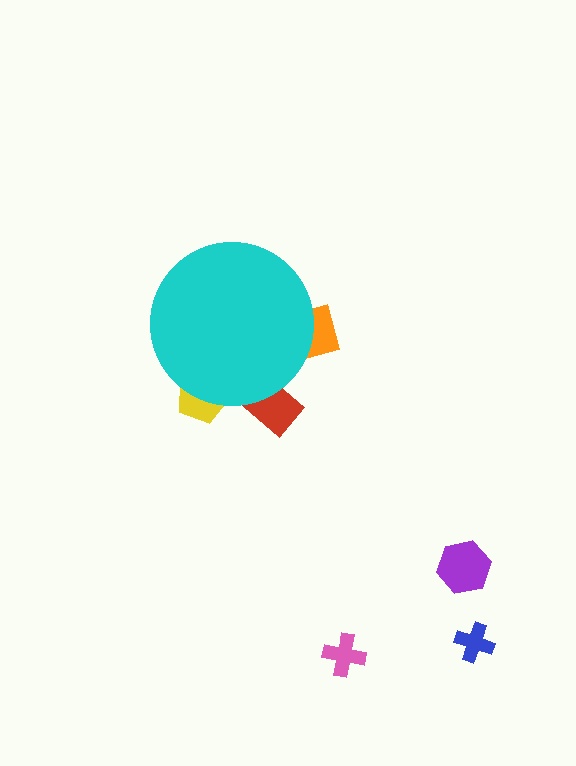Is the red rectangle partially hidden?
Yes, the red rectangle is partially hidden behind the cyan circle.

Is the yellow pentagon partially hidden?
Yes, the yellow pentagon is partially hidden behind the cyan circle.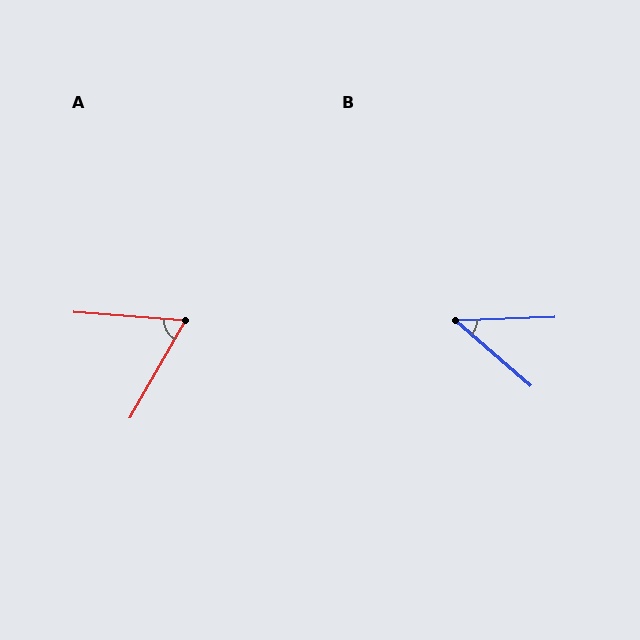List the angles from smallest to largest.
B (43°), A (65°).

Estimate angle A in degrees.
Approximately 65 degrees.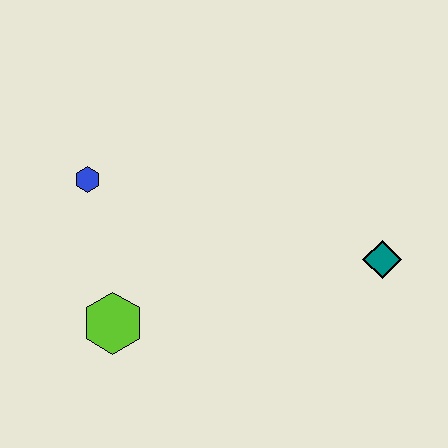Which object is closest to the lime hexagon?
The blue hexagon is closest to the lime hexagon.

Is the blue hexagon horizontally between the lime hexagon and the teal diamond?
No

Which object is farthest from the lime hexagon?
The teal diamond is farthest from the lime hexagon.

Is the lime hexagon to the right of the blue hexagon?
Yes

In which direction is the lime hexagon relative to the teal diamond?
The lime hexagon is to the left of the teal diamond.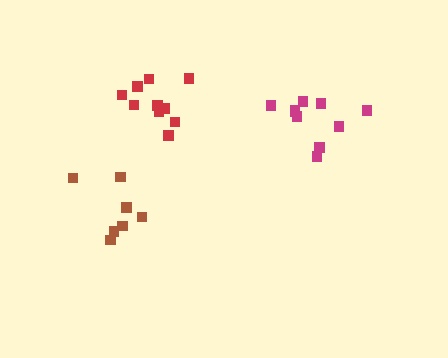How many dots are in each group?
Group 1: 10 dots, Group 2: 7 dots, Group 3: 10 dots (27 total).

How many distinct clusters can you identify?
There are 3 distinct clusters.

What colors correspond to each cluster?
The clusters are colored: magenta, brown, red.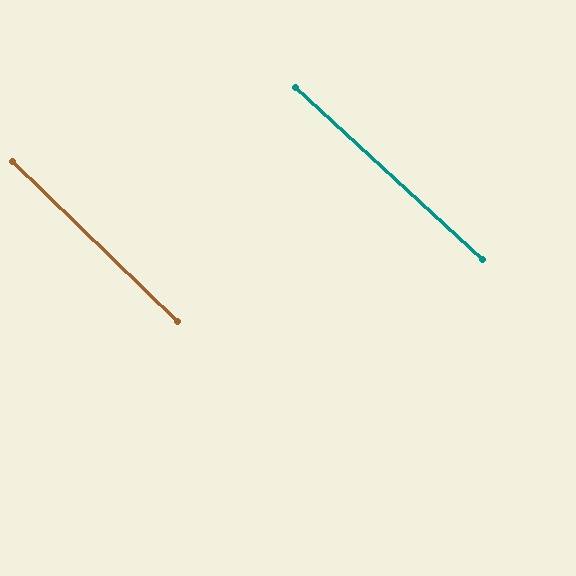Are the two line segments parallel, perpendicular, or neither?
Parallel — their directions differ by only 1.6°.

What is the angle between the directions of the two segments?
Approximately 2 degrees.